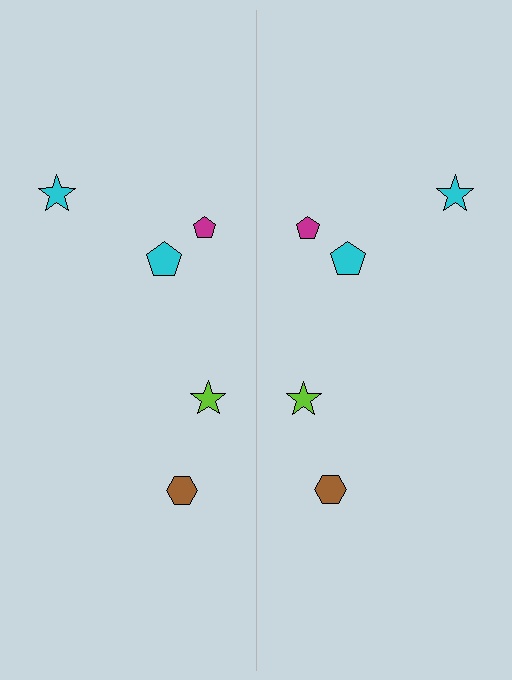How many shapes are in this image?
There are 10 shapes in this image.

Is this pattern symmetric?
Yes, this pattern has bilateral (reflection) symmetry.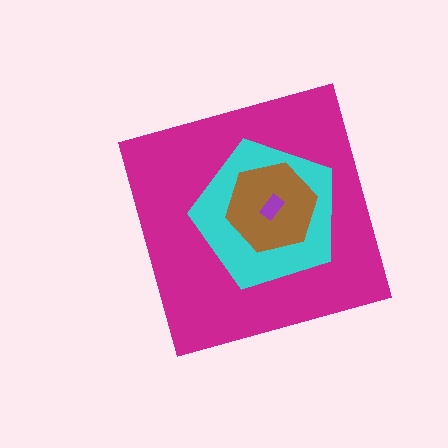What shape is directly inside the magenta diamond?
The cyan pentagon.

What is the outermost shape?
The magenta diamond.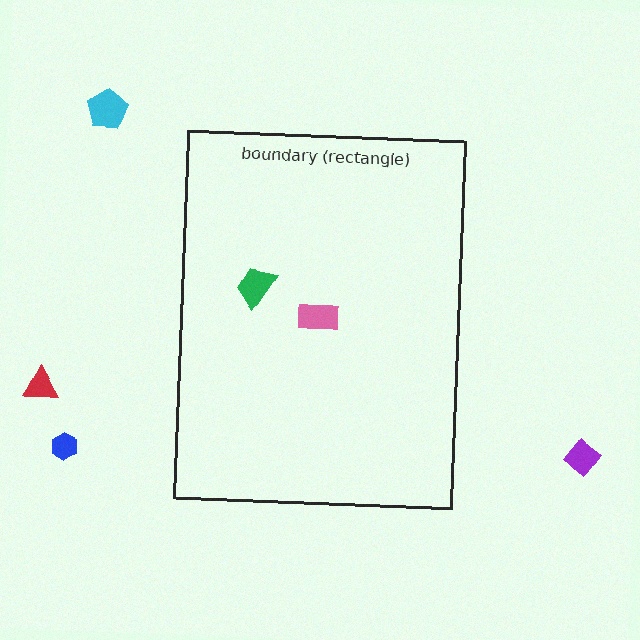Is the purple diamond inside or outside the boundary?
Outside.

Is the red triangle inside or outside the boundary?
Outside.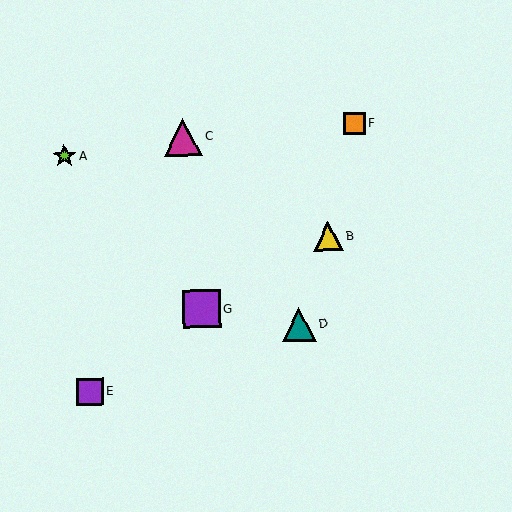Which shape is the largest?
The magenta triangle (labeled C) is the largest.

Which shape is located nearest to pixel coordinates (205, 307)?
The purple square (labeled G) at (201, 309) is nearest to that location.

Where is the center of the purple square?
The center of the purple square is at (201, 309).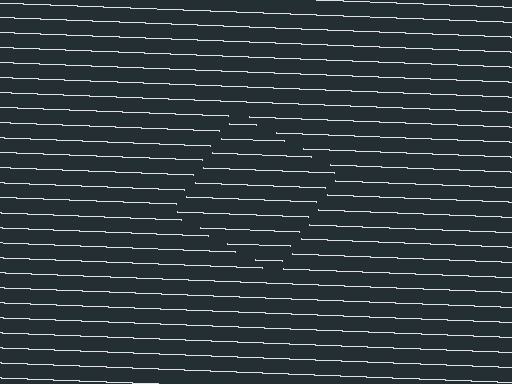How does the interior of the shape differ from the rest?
The interior of the shape contains the same grating, shifted by half a period — the contour is defined by the phase discontinuity where line-ends from the inner and outer gratings abut.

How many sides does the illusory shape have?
4 sides — the line-ends trace a square.